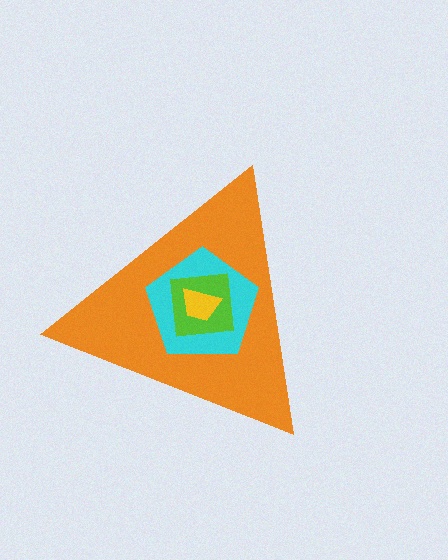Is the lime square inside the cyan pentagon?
Yes.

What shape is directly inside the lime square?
The yellow trapezoid.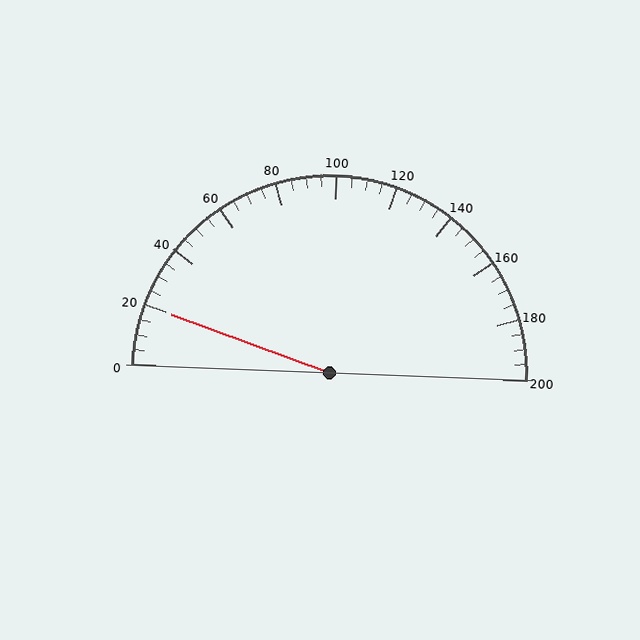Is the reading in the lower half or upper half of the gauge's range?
The reading is in the lower half of the range (0 to 200).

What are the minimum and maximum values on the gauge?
The gauge ranges from 0 to 200.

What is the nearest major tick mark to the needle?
The nearest major tick mark is 20.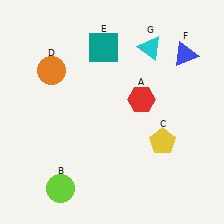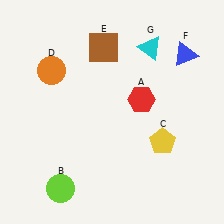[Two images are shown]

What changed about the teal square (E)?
In Image 1, E is teal. In Image 2, it changed to brown.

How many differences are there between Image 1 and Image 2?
There is 1 difference between the two images.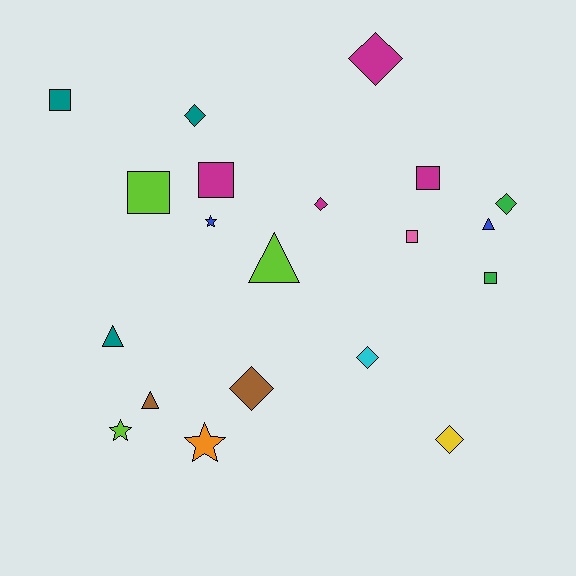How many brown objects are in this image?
There are 2 brown objects.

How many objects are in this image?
There are 20 objects.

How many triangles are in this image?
There are 4 triangles.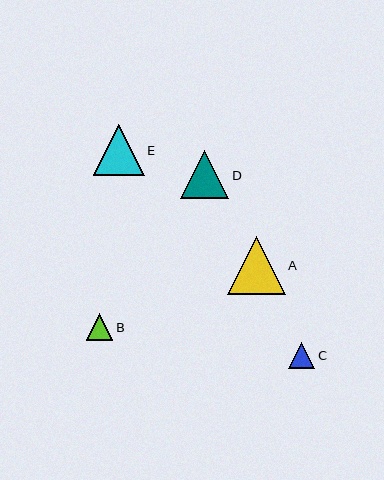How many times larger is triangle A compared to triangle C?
Triangle A is approximately 2.2 times the size of triangle C.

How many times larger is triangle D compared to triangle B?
Triangle D is approximately 1.8 times the size of triangle B.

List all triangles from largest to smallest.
From largest to smallest: A, E, D, B, C.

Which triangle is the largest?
Triangle A is the largest with a size of approximately 58 pixels.